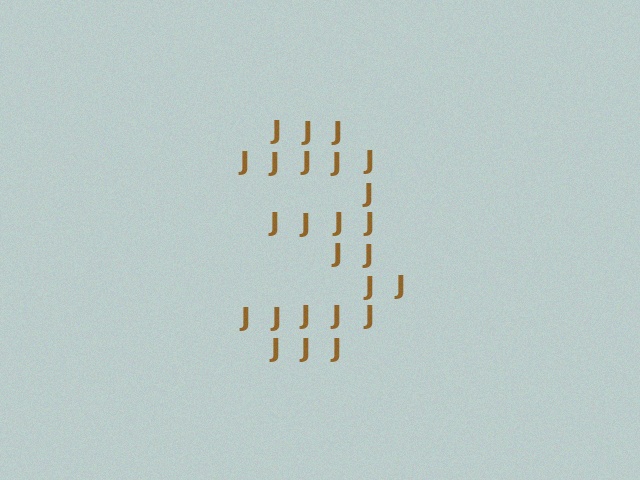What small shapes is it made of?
It is made of small letter J's.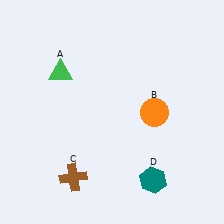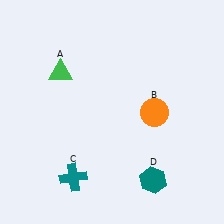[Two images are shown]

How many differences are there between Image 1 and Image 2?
There is 1 difference between the two images.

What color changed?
The cross (C) changed from brown in Image 1 to teal in Image 2.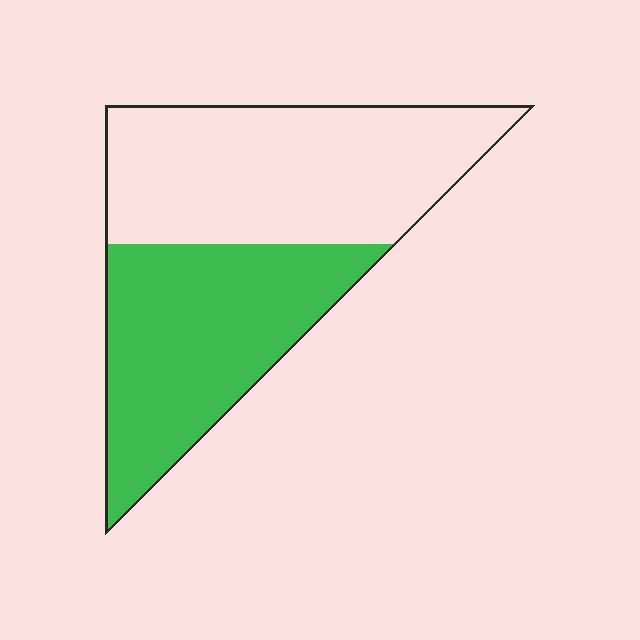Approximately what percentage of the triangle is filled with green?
Approximately 45%.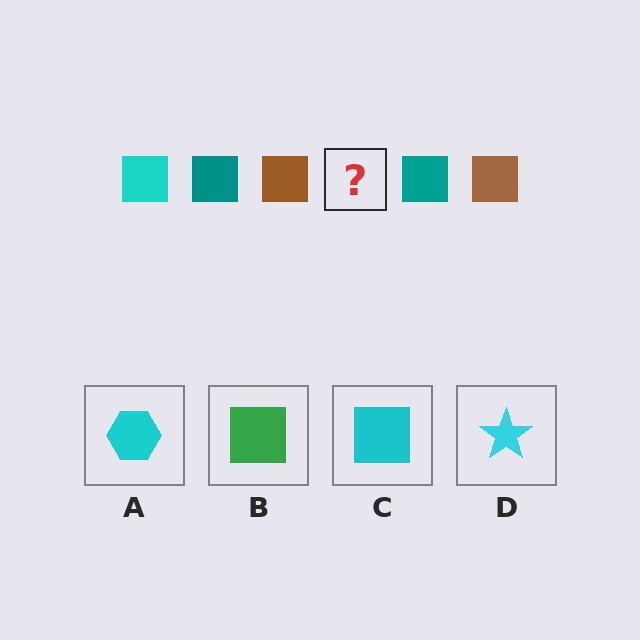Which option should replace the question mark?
Option C.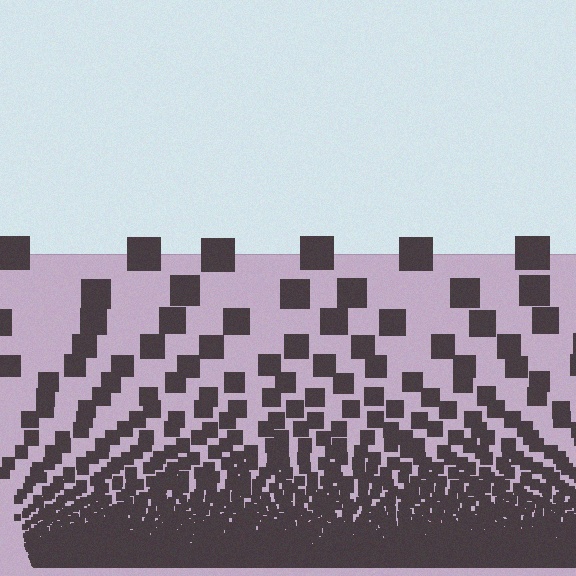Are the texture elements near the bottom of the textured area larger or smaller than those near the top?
Smaller. The gradient is inverted — elements near the bottom are smaller and denser.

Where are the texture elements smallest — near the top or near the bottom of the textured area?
Near the bottom.